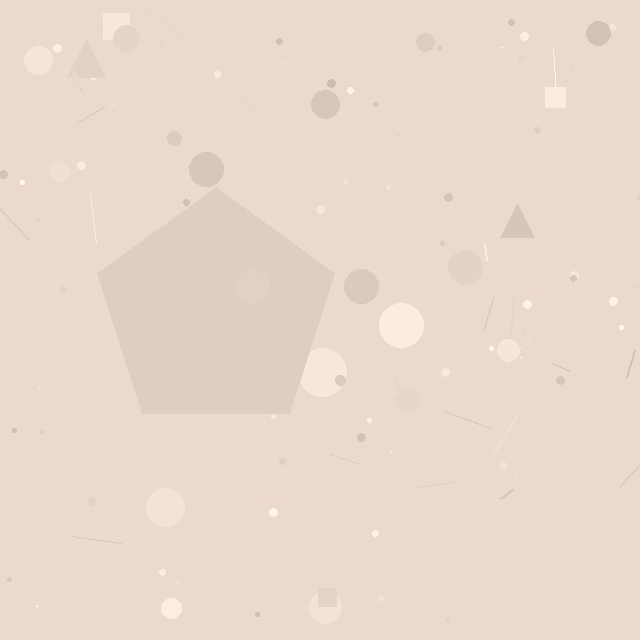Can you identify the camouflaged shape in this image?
The camouflaged shape is a pentagon.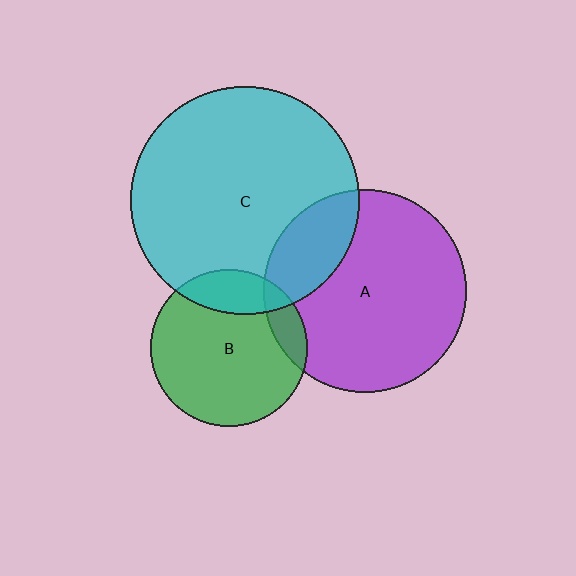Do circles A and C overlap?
Yes.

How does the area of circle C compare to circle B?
Approximately 2.1 times.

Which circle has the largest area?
Circle C (cyan).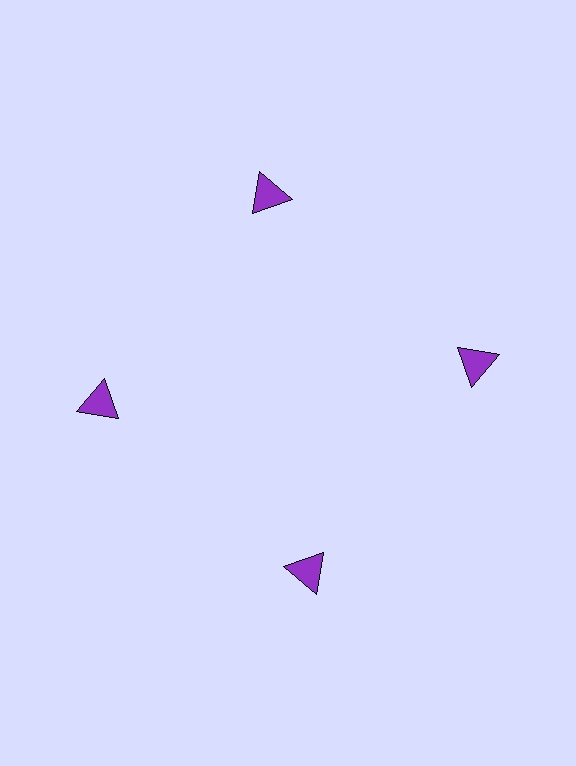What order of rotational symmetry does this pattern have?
This pattern has 4-fold rotational symmetry.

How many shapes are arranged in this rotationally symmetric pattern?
There are 4 shapes, arranged in 4 groups of 1.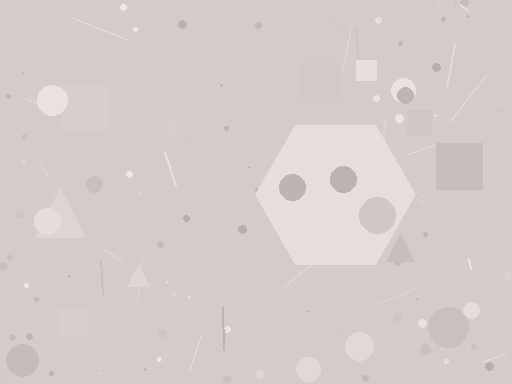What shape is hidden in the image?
A hexagon is hidden in the image.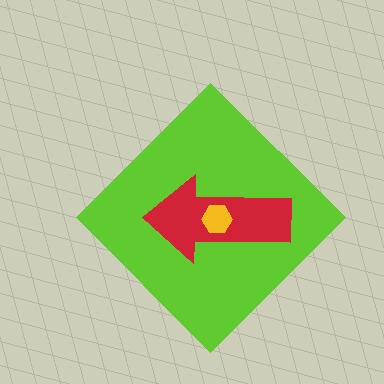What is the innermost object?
The yellow hexagon.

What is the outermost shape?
The lime diamond.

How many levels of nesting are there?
3.